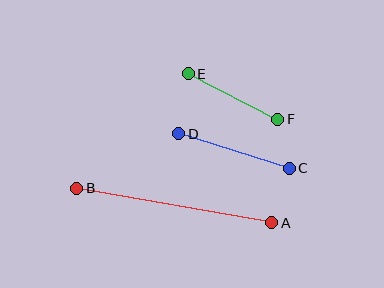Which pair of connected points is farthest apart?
Points A and B are farthest apart.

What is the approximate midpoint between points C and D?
The midpoint is at approximately (234, 151) pixels.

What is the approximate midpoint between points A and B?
The midpoint is at approximately (174, 205) pixels.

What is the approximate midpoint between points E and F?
The midpoint is at approximately (233, 96) pixels.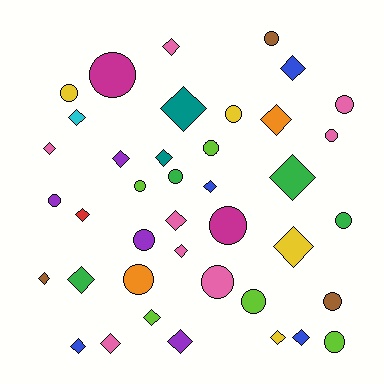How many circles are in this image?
There are 18 circles.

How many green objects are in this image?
There are 4 green objects.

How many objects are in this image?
There are 40 objects.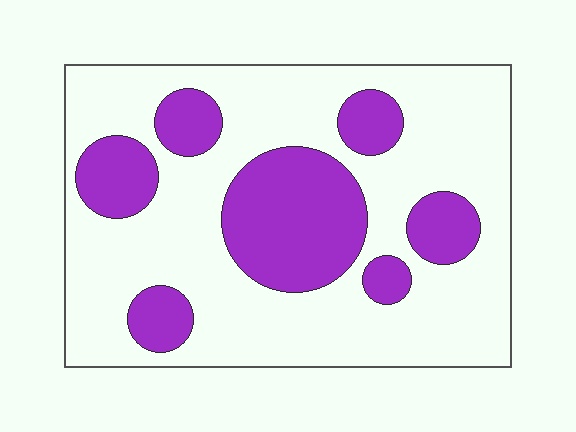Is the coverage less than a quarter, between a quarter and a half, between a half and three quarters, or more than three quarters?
Between a quarter and a half.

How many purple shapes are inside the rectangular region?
7.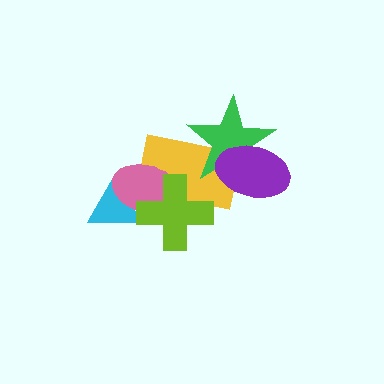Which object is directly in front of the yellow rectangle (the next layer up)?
The pink ellipse is directly in front of the yellow rectangle.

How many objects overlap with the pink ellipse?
3 objects overlap with the pink ellipse.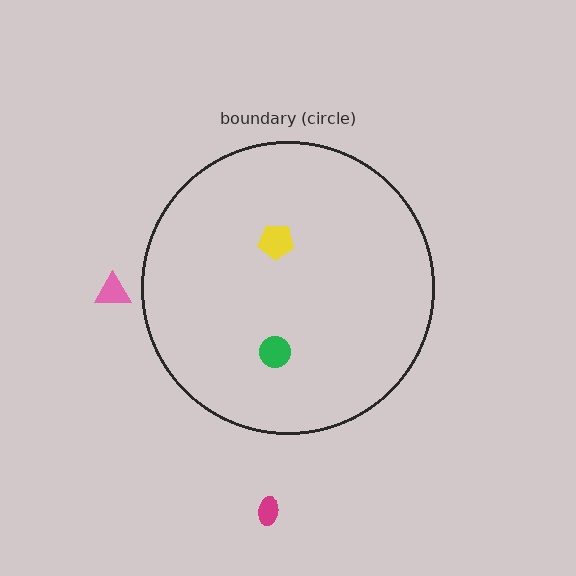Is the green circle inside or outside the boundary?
Inside.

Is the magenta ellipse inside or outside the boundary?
Outside.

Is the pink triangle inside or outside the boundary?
Outside.